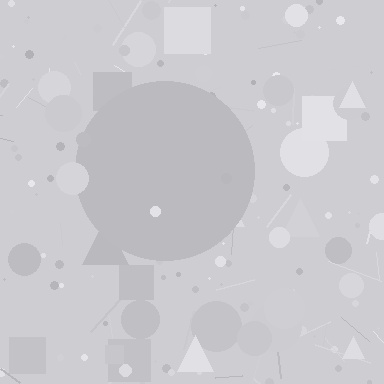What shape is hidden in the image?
A circle is hidden in the image.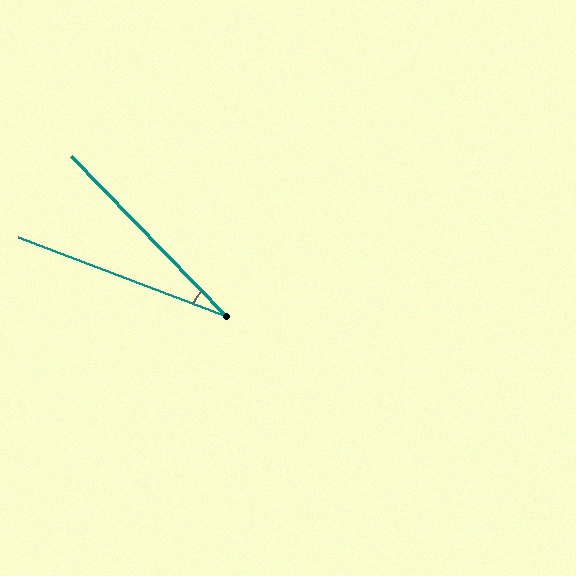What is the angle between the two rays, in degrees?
Approximately 25 degrees.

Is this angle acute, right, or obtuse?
It is acute.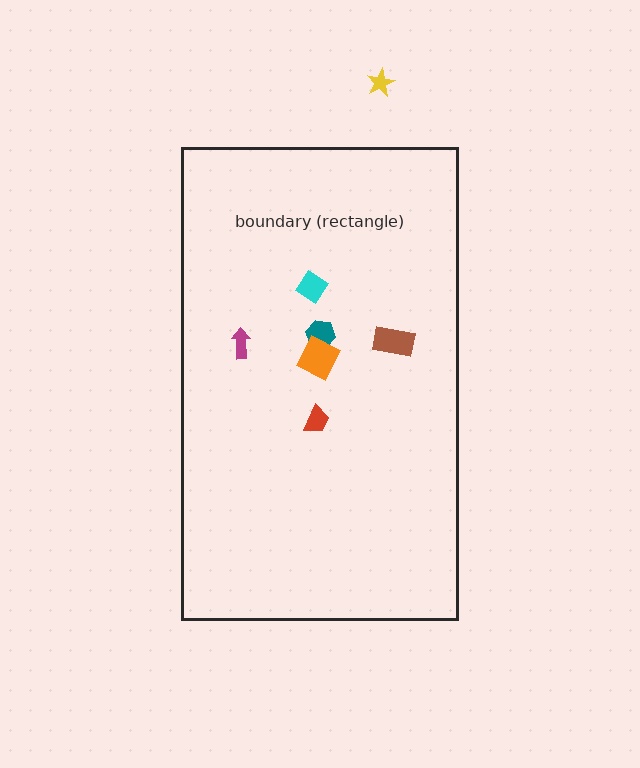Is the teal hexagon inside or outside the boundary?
Inside.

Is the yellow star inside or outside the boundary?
Outside.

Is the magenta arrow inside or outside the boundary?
Inside.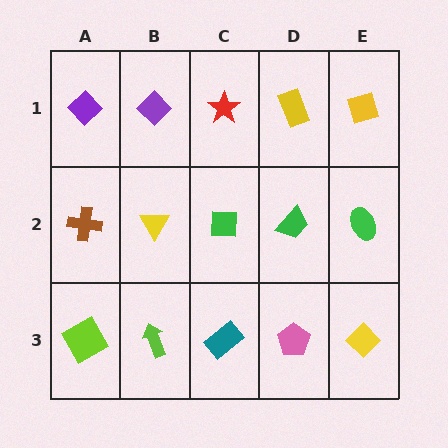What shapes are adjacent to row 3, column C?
A green square (row 2, column C), a lime arrow (row 3, column B), a pink pentagon (row 3, column D).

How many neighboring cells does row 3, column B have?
3.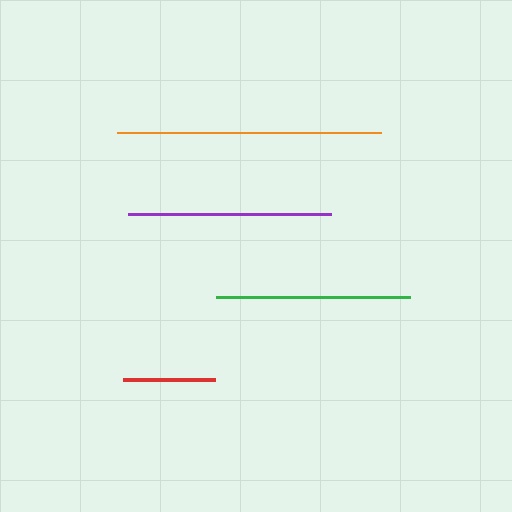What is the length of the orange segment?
The orange segment is approximately 264 pixels long.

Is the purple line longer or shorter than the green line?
The purple line is longer than the green line.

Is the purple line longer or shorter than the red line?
The purple line is longer than the red line.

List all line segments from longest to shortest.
From longest to shortest: orange, purple, green, red.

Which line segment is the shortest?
The red line is the shortest at approximately 92 pixels.